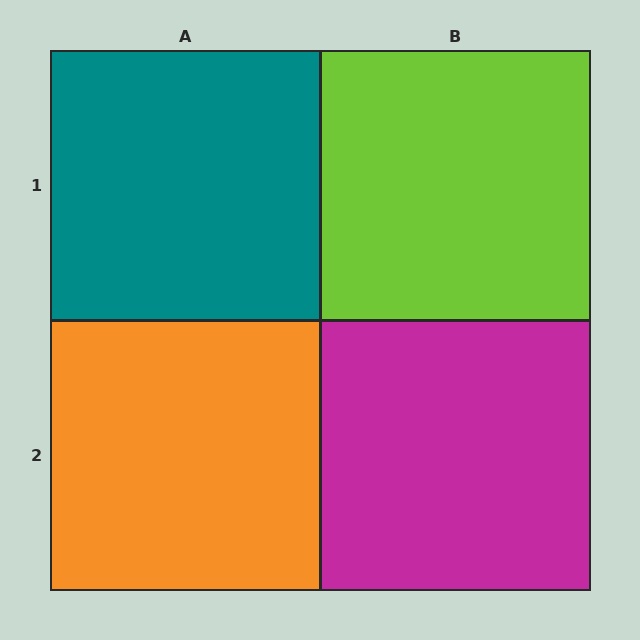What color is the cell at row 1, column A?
Teal.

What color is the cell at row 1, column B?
Lime.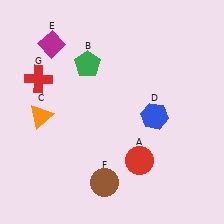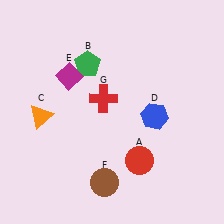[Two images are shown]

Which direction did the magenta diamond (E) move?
The magenta diamond (E) moved down.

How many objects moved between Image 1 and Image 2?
2 objects moved between the two images.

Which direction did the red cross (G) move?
The red cross (G) moved right.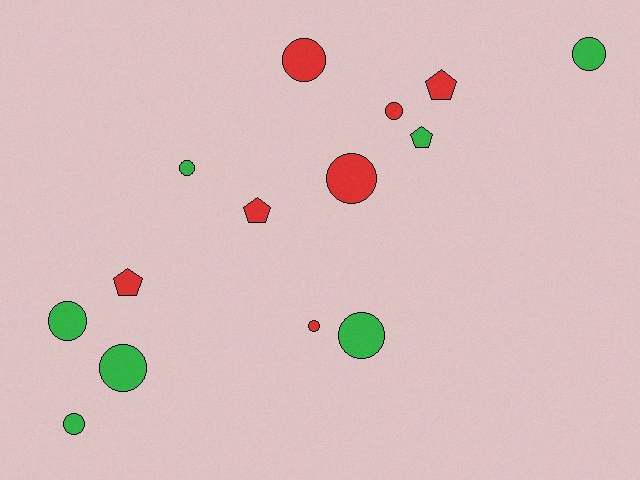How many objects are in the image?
There are 14 objects.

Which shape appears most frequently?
Circle, with 10 objects.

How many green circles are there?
There are 6 green circles.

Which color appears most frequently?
Green, with 7 objects.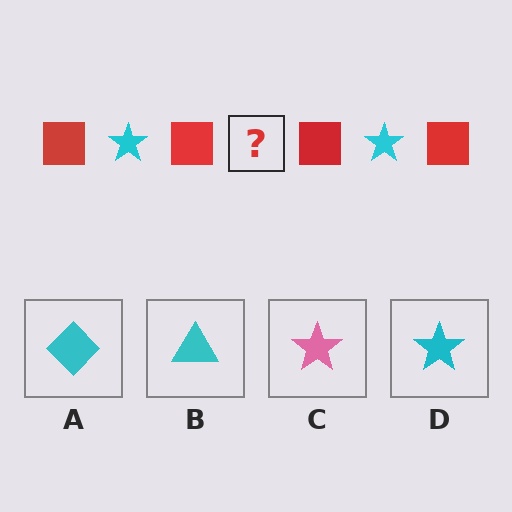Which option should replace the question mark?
Option D.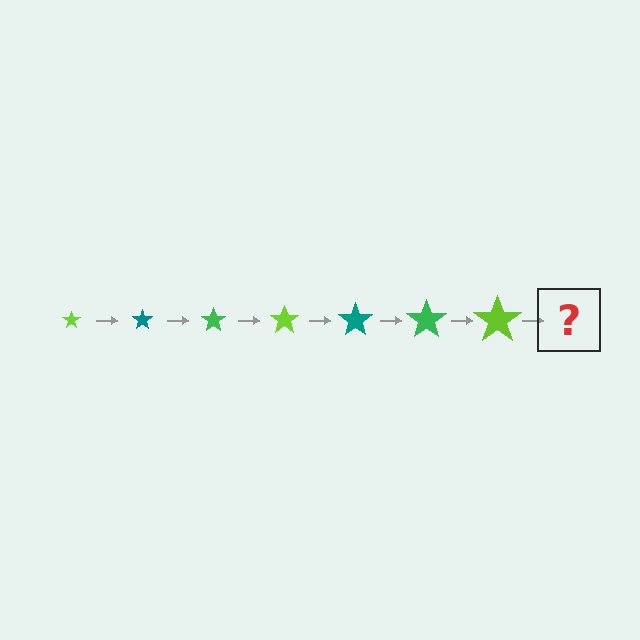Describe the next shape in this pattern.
It should be a teal star, larger than the previous one.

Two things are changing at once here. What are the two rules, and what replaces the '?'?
The two rules are that the star grows larger each step and the color cycles through lime, teal, and green. The '?' should be a teal star, larger than the previous one.